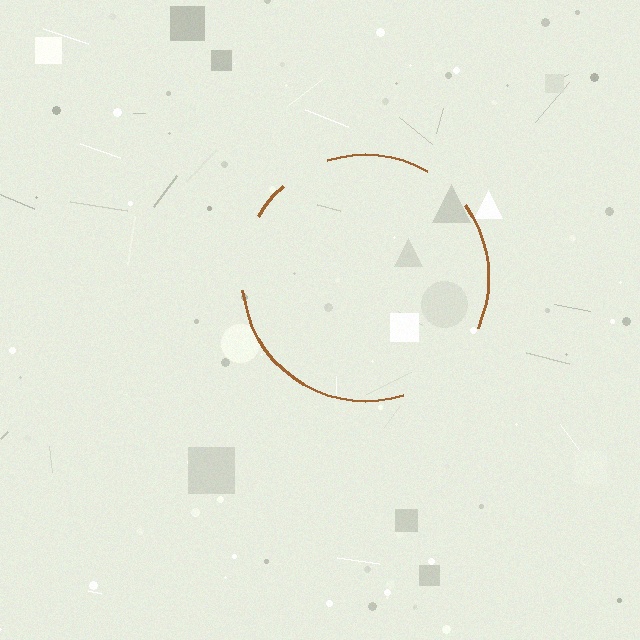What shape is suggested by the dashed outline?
The dashed outline suggests a circle.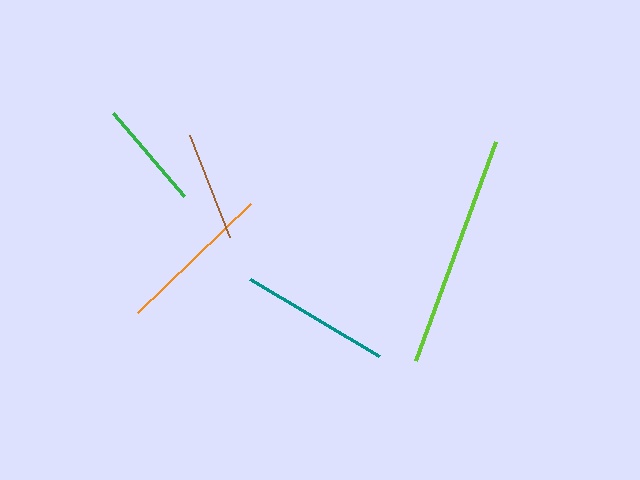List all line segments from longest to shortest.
From longest to shortest: lime, orange, teal, brown, green.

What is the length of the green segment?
The green segment is approximately 109 pixels long.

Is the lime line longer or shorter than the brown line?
The lime line is longer than the brown line.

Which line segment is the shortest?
The green line is the shortest at approximately 109 pixels.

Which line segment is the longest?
The lime line is the longest at approximately 233 pixels.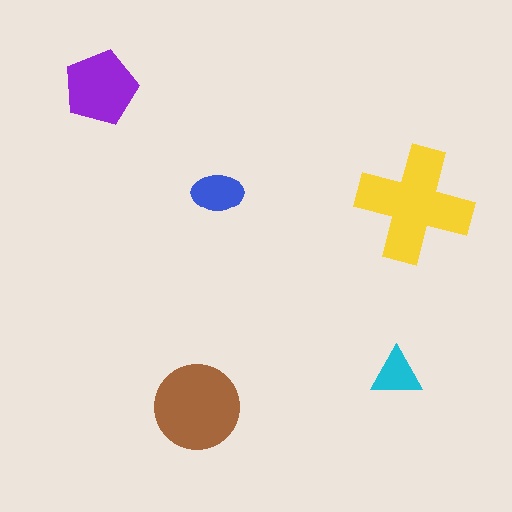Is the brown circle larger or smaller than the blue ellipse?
Larger.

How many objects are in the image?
There are 5 objects in the image.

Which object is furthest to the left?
The purple pentagon is leftmost.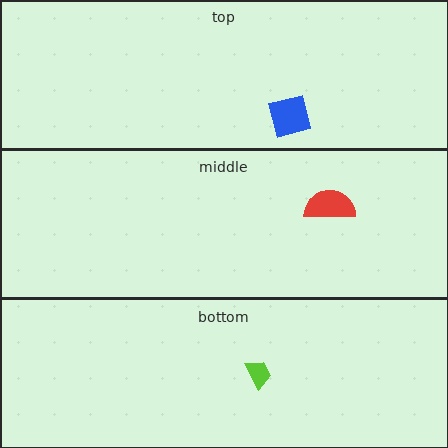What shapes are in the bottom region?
The lime trapezoid.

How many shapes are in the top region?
1.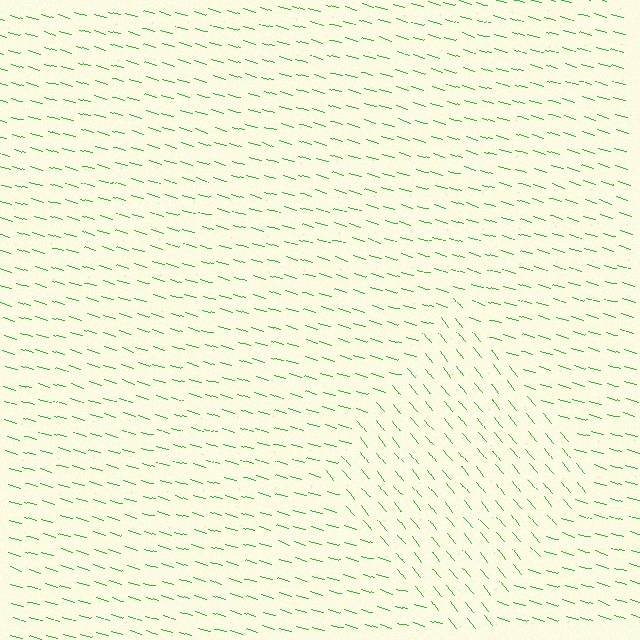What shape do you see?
I see a diamond.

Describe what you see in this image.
The image is filled with small green line segments. A diamond region in the image has lines oriented differently from the surrounding lines, creating a visible texture boundary.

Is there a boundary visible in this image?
Yes, there is a texture boundary formed by a change in line orientation.